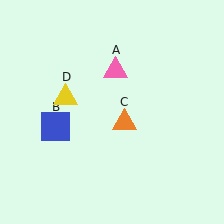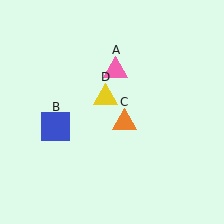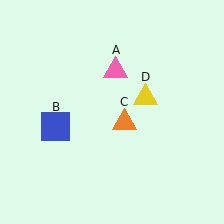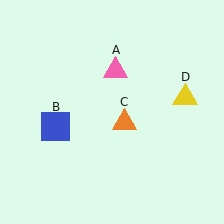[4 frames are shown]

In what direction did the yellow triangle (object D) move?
The yellow triangle (object D) moved right.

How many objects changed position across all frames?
1 object changed position: yellow triangle (object D).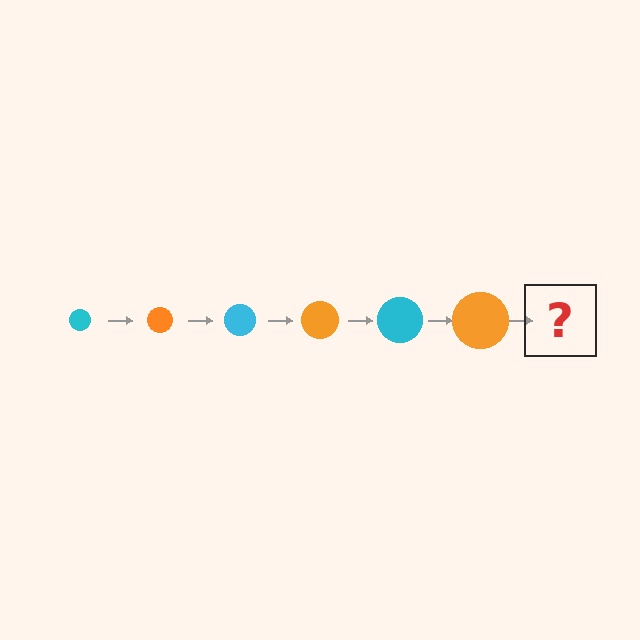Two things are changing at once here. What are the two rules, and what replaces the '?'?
The two rules are that the circle grows larger each step and the color cycles through cyan and orange. The '?' should be a cyan circle, larger than the previous one.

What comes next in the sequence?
The next element should be a cyan circle, larger than the previous one.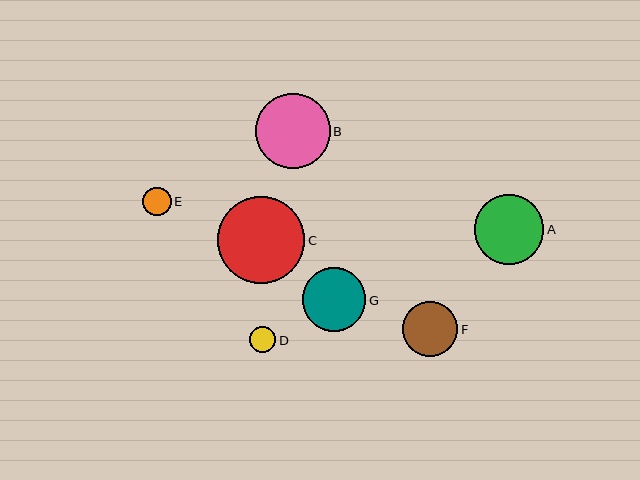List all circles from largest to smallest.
From largest to smallest: C, B, A, G, F, E, D.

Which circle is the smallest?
Circle D is the smallest with a size of approximately 26 pixels.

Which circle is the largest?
Circle C is the largest with a size of approximately 87 pixels.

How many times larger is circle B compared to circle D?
Circle B is approximately 2.9 times the size of circle D.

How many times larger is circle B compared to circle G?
Circle B is approximately 1.2 times the size of circle G.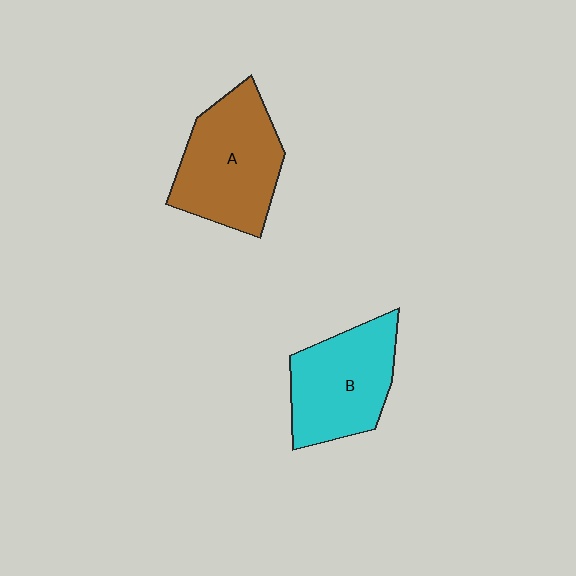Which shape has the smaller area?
Shape B (cyan).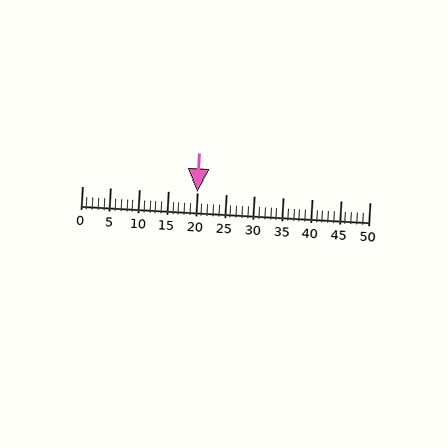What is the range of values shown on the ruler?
The ruler shows values from 0 to 50.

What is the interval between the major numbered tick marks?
The major tick marks are spaced 5 units apart.